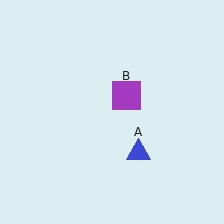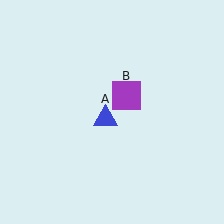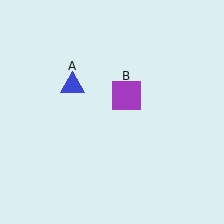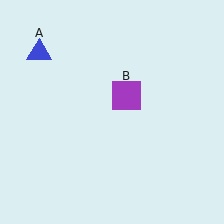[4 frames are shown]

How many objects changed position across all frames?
1 object changed position: blue triangle (object A).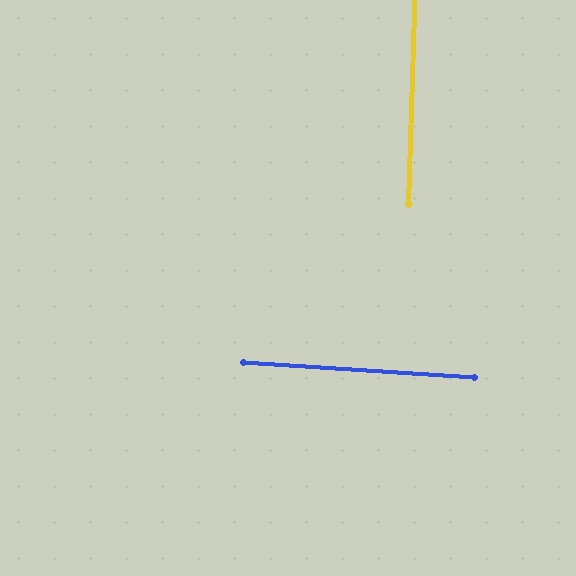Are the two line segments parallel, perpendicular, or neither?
Perpendicular — they meet at approximately 88°.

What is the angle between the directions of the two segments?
Approximately 88 degrees.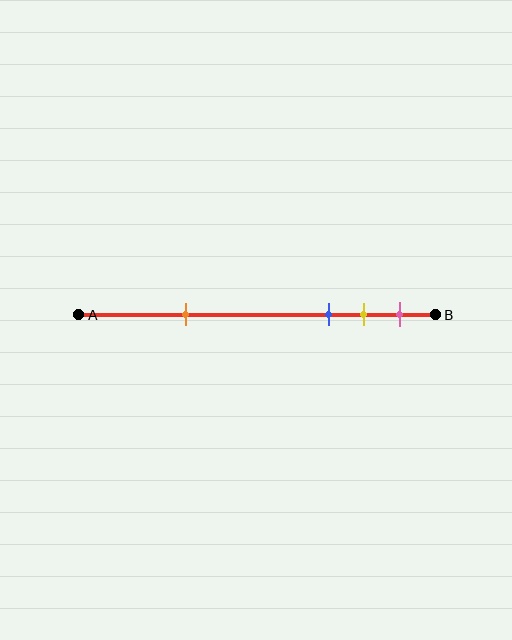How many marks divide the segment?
There are 4 marks dividing the segment.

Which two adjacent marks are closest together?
The yellow and pink marks are the closest adjacent pair.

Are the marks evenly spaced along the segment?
No, the marks are not evenly spaced.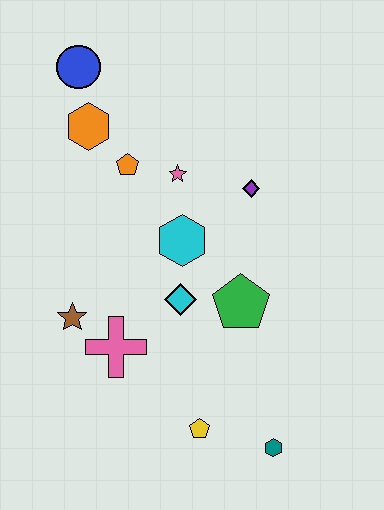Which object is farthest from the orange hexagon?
The teal hexagon is farthest from the orange hexagon.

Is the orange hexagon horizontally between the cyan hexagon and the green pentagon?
No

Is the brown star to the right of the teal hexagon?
No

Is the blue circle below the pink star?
No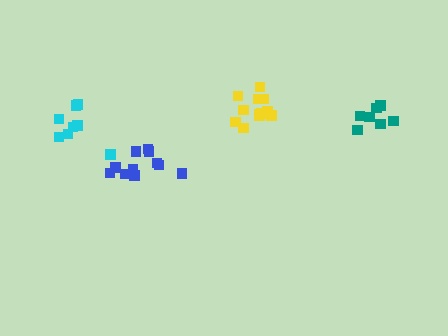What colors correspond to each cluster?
The clusters are colored: teal, cyan, blue, yellow.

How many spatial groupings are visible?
There are 4 spatial groupings.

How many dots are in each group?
Group 1: 8 dots, Group 2: 9 dots, Group 3: 11 dots, Group 4: 12 dots (40 total).